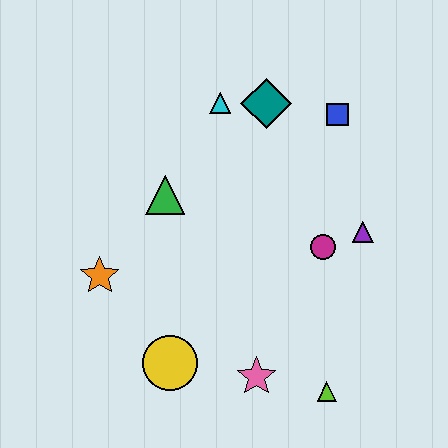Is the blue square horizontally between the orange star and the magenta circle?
No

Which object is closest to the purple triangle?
The magenta circle is closest to the purple triangle.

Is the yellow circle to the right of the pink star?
No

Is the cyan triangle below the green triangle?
No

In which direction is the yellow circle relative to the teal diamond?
The yellow circle is below the teal diamond.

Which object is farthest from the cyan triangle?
The lime triangle is farthest from the cyan triangle.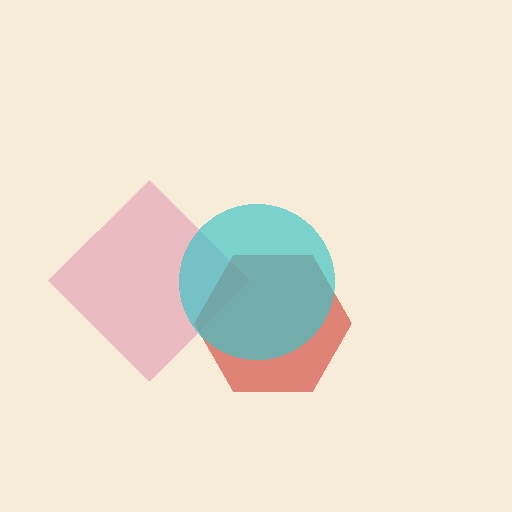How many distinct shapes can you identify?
There are 3 distinct shapes: a pink diamond, a red hexagon, a cyan circle.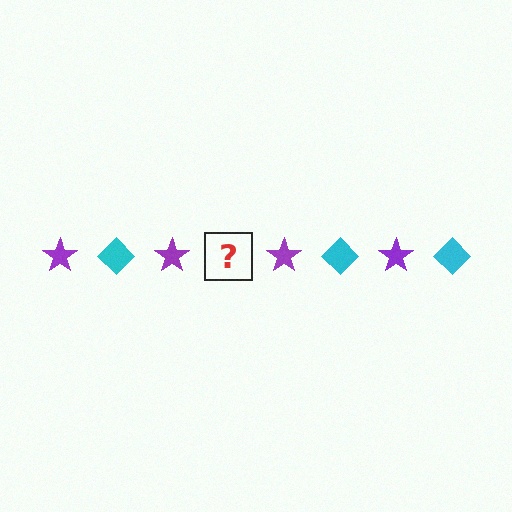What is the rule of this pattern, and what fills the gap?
The rule is that the pattern alternates between purple star and cyan diamond. The gap should be filled with a cyan diamond.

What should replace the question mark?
The question mark should be replaced with a cyan diamond.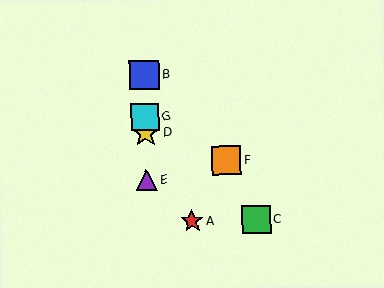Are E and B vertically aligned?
Yes, both are at x≈146.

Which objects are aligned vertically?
Objects B, D, E, G are aligned vertically.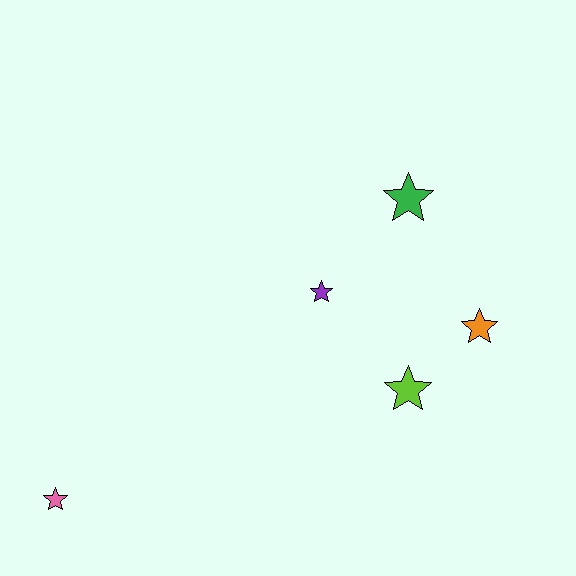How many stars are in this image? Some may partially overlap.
There are 5 stars.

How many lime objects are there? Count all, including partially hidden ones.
There is 1 lime object.